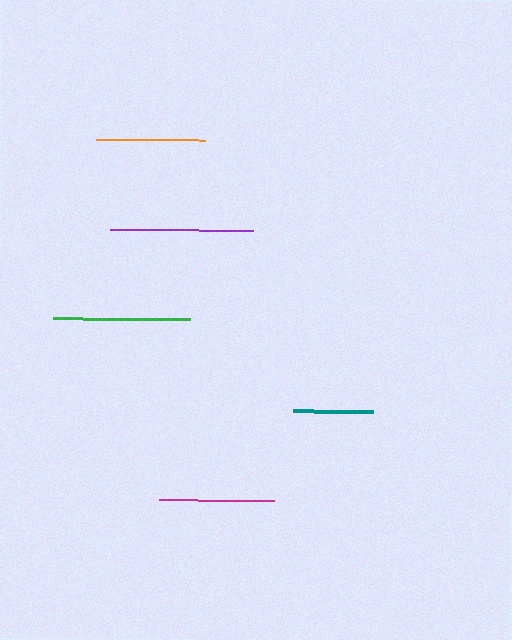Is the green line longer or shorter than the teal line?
The green line is longer than the teal line.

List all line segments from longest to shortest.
From longest to shortest: purple, green, magenta, orange, teal.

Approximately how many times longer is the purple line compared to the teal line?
The purple line is approximately 1.8 times the length of the teal line.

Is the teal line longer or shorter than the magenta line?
The magenta line is longer than the teal line.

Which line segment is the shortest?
The teal line is the shortest at approximately 81 pixels.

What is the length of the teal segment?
The teal segment is approximately 81 pixels long.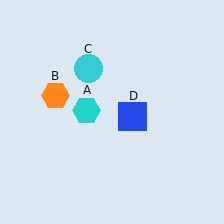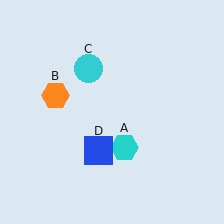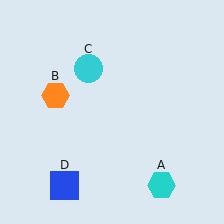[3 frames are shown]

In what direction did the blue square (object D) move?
The blue square (object D) moved down and to the left.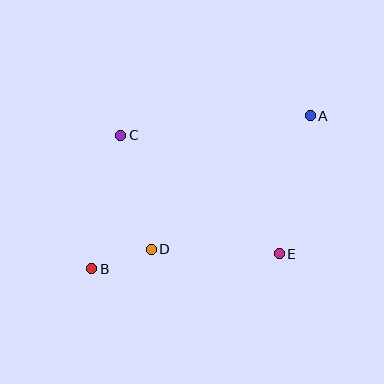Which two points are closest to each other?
Points B and D are closest to each other.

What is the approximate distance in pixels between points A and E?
The distance between A and E is approximately 141 pixels.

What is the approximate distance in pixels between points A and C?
The distance between A and C is approximately 190 pixels.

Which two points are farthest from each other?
Points A and B are farthest from each other.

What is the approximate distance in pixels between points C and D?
The distance between C and D is approximately 118 pixels.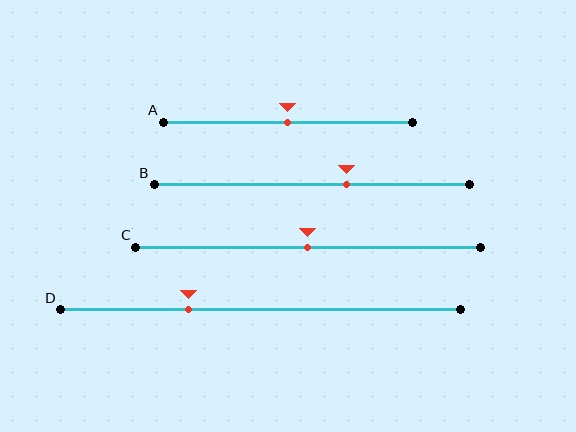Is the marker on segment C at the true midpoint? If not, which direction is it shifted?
Yes, the marker on segment C is at the true midpoint.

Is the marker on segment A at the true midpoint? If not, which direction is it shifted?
Yes, the marker on segment A is at the true midpoint.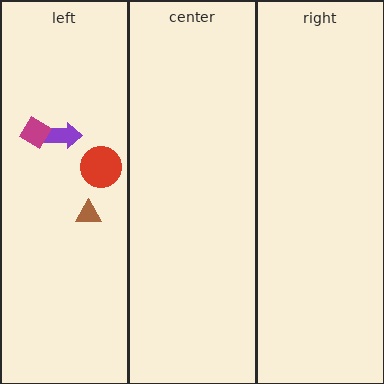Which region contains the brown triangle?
The left region.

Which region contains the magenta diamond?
The left region.